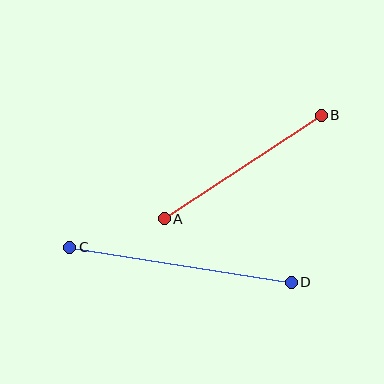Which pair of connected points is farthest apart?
Points C and D are farthest apart.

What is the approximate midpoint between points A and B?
The midpoint is at approximately (243, 167) pixels.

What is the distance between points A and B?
The distance is approximately 188 pixels.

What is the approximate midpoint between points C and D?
The midpoint is at approximately (180, 265) pixels.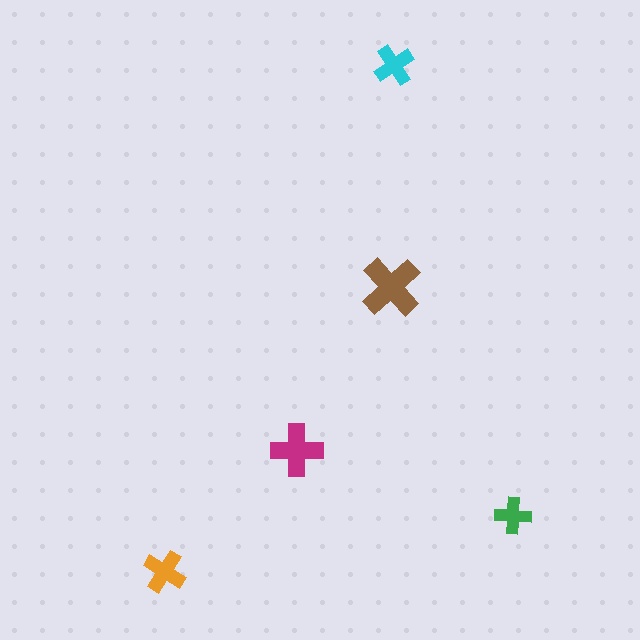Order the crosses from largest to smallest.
the brown one, the magenta one, the orange one, the cyan one, the green one.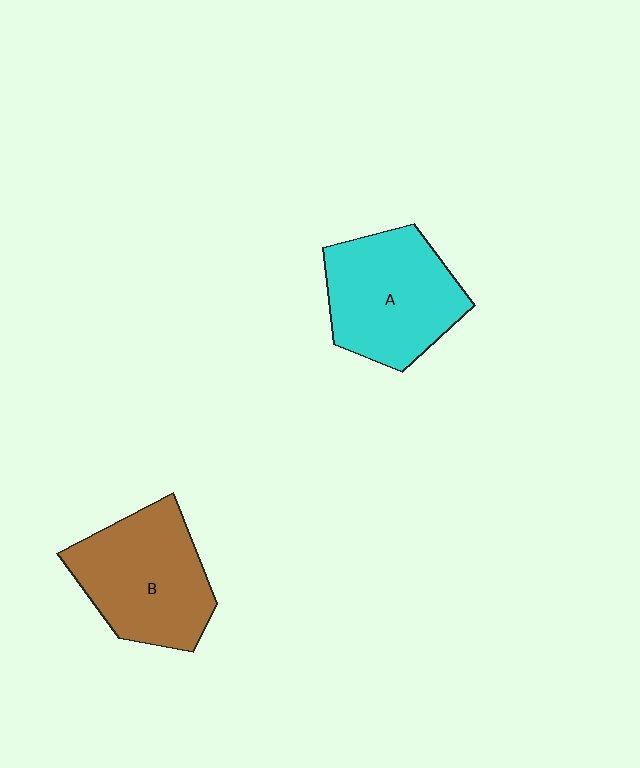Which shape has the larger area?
Shape B (brown).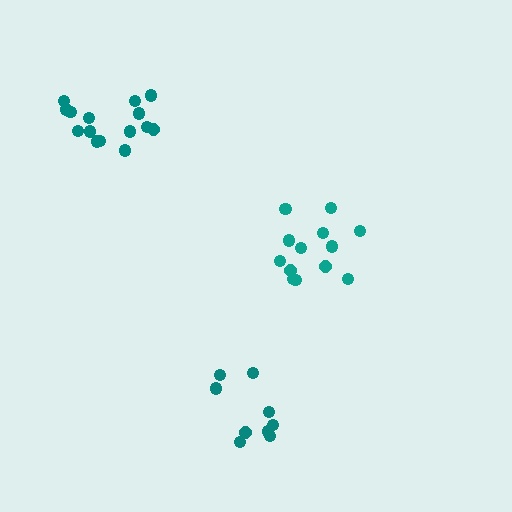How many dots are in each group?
Group 1: 15 dots, Group 2: 9 dots, Group 3: 13 dots (37 total).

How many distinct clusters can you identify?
There are 3 distinct clusters.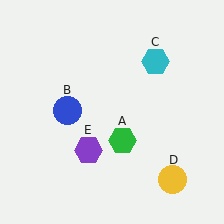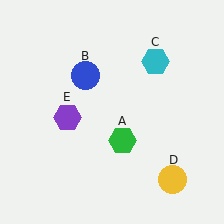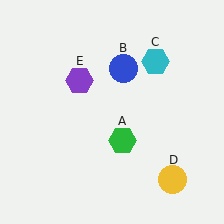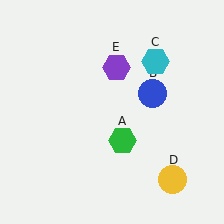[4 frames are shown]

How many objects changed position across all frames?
2 objects changed position: blue circle (object B), purple hexagon (object E).